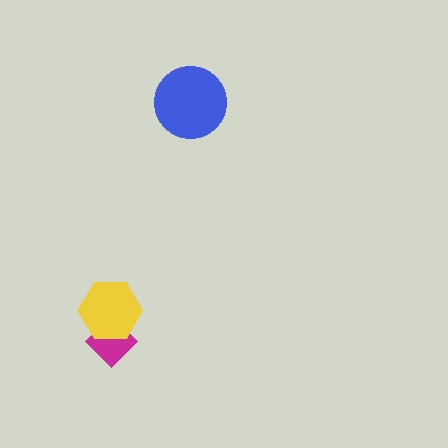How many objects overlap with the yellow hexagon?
1 object overlaps with the yellow hexagon.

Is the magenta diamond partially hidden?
Yes, it is partially covered by another shape.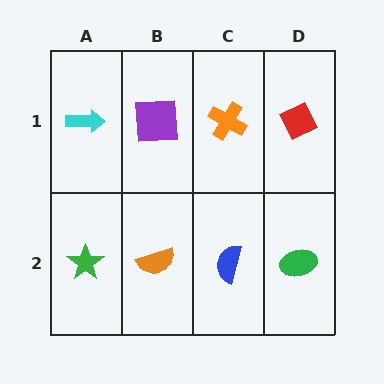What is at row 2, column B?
An orange semicircle.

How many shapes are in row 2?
4 shapes.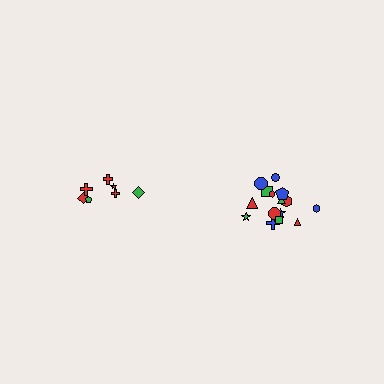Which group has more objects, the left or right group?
The right group.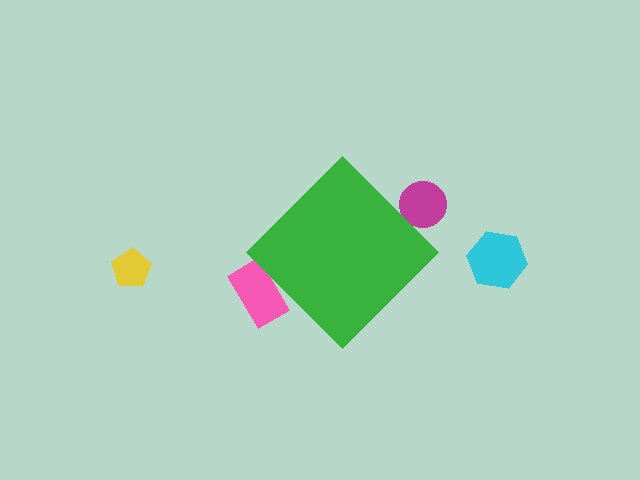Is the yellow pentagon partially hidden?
No, the yellow pentagon is fully visible.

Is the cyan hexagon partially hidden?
No, the cyan hexagon is fully visible.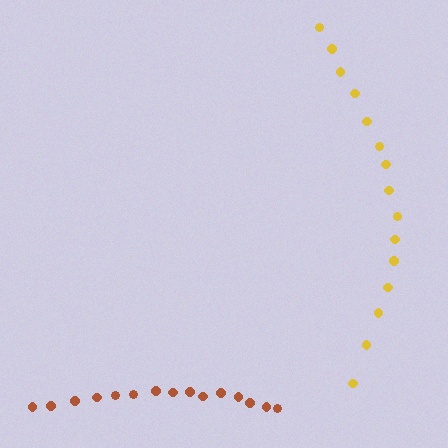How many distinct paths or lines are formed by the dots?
There are 2 distinct paths.